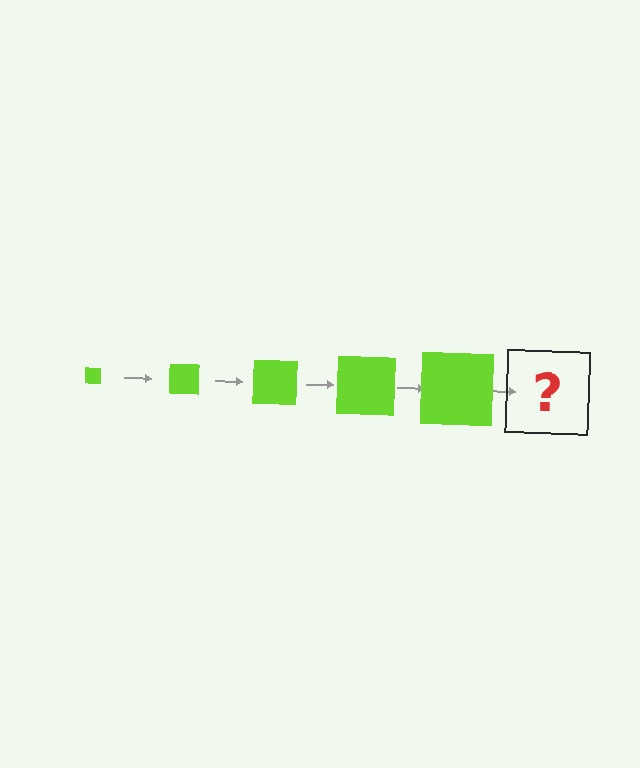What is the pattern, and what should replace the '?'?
The pattern is that the square gets progressively larger each step. The '?' should be a lime square, larger than the previous one.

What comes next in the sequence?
The next element should be a lime square, larger than the previous one.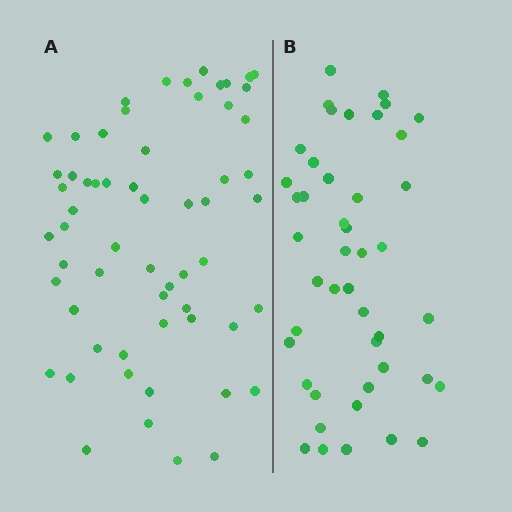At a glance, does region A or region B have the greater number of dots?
Region A (the left region) has more dots.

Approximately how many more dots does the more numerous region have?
Region A has approximately 15 more dots than region B.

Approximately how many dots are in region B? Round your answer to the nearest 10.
About 40 dots. (The exact count is 45, which rounds to 40.)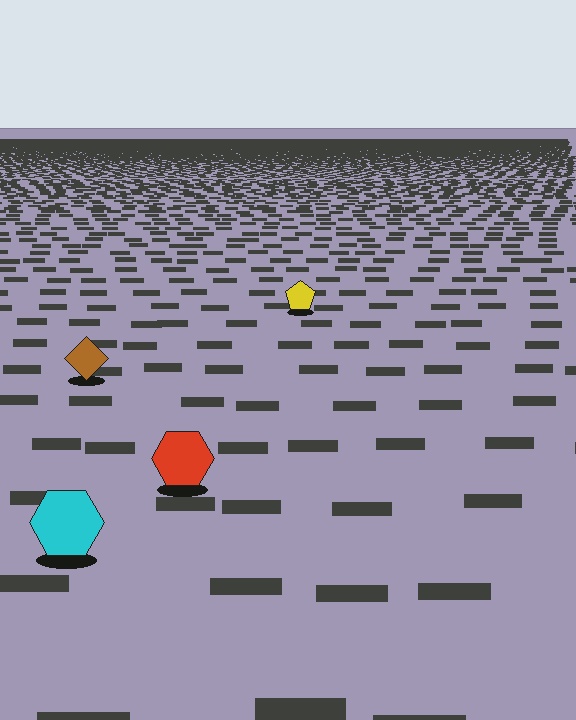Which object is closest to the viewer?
The cyan hexagon is closest. The texture marks near it are larger and more spread out.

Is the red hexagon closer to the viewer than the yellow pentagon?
Yes. The red hexagon is closer — you can tell from the texture gradient: the ground texture is coarser near it.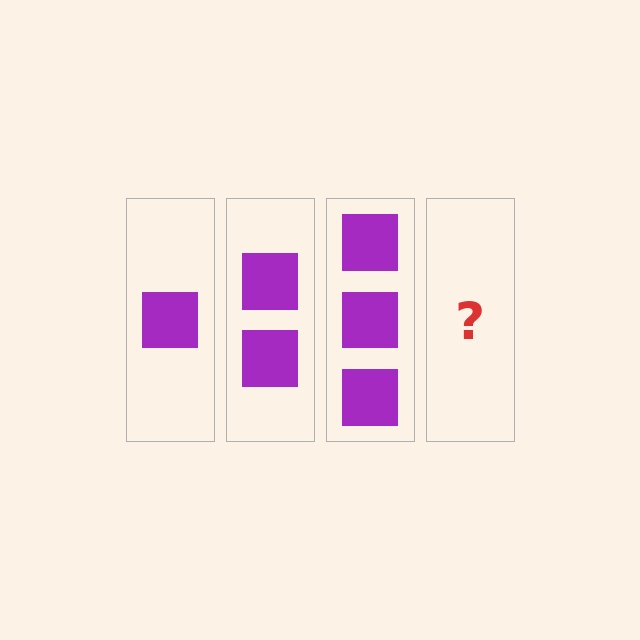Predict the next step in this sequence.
The next step is 4 squares.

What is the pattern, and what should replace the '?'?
The pattern is that each step adds one more square. The '?' should be 4 squares.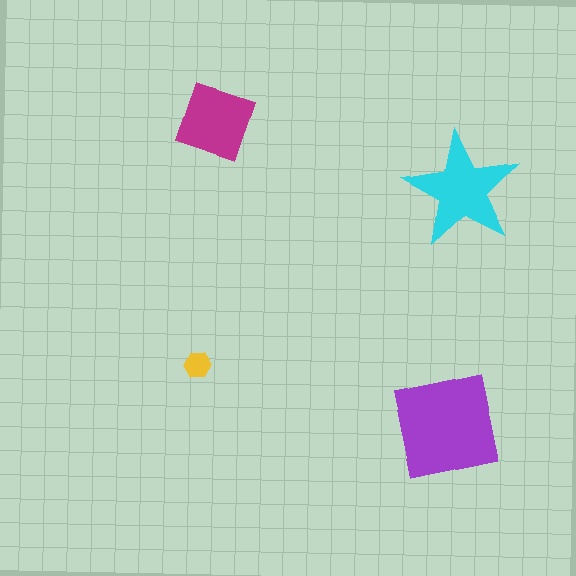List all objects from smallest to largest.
The yellow hexagon, the magenta diamond, the cyan star, the purple square.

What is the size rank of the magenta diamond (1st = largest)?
3rd.